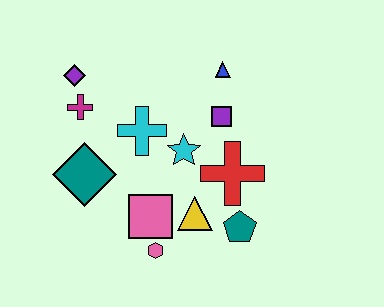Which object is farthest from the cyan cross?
The teal pentagon is farthest from the cyan cross.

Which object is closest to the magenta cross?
The purple diamond is closest to the magenta cross.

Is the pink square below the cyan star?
Yes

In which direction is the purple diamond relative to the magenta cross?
The purple diamond is above the magenta cross.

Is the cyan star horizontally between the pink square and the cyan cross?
No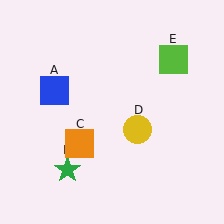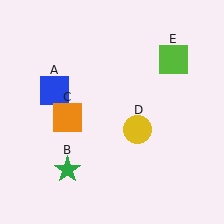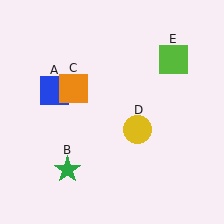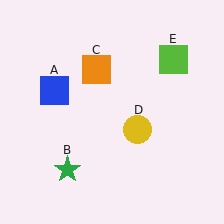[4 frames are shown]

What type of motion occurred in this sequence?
The orange square (object C) rotated clockwise around the center of the scene.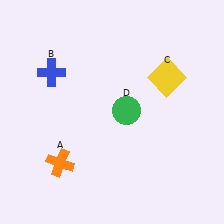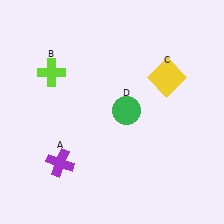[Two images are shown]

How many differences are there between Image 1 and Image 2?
There are 2 differences between the two images.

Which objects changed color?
A changed from orange to purple. B changed from blue to lime.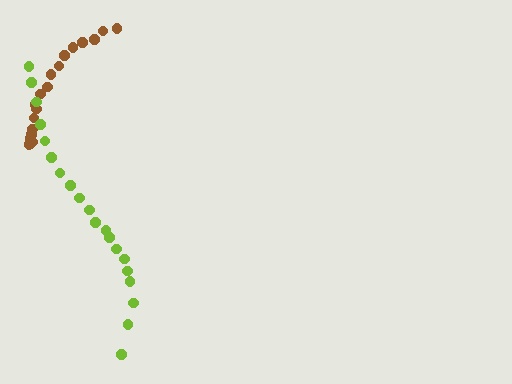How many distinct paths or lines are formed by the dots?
There are 2 distinct paths.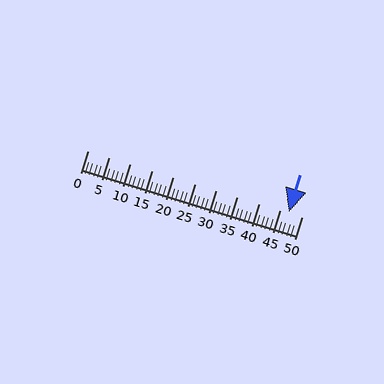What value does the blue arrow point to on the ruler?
The blue arrow points to approximately 47.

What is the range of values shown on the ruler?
The ruler shows values from 0 to 50.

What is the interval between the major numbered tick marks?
The major tick marks are spaced 5 units apart.